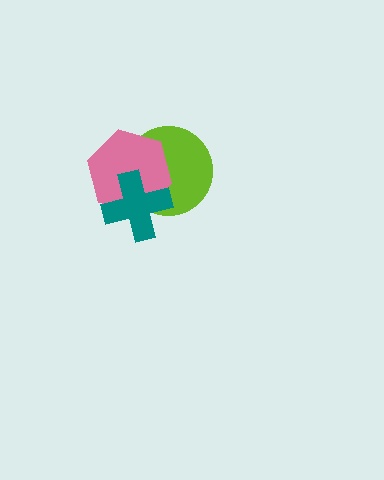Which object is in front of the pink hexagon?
The teal cross is in front of the pink hexagon.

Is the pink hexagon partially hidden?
Yes, it is partially covered by another shape.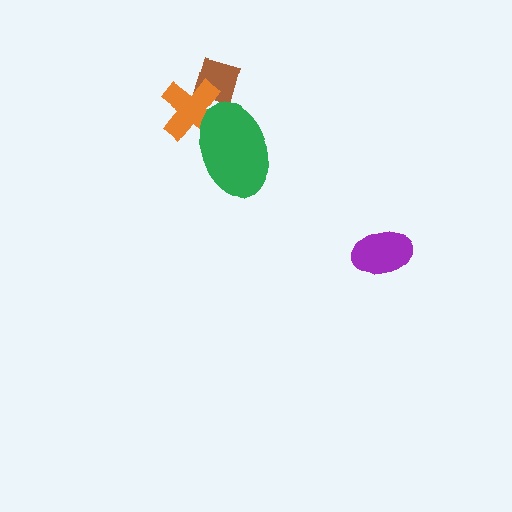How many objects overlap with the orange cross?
2 objects overlap with the orange cross.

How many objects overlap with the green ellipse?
1 object overlaps with the green ellipse.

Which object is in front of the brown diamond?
The orange cross is in front of the brown diamond.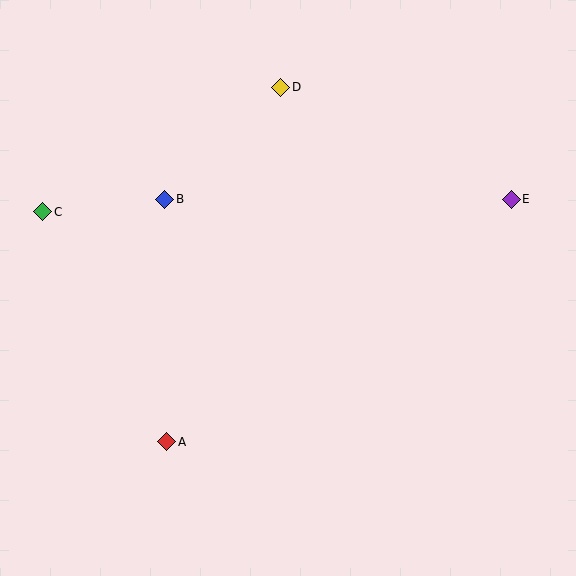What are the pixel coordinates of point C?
Point C is at (43, 212).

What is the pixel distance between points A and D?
The distance between A and D is 373 pixels.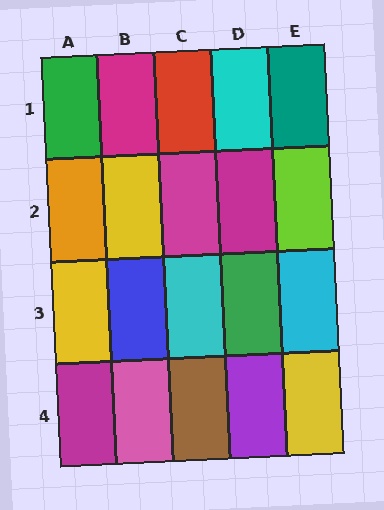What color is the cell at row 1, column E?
Teal.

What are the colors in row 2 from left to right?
Orange, yellow, magenta, magenta, lime.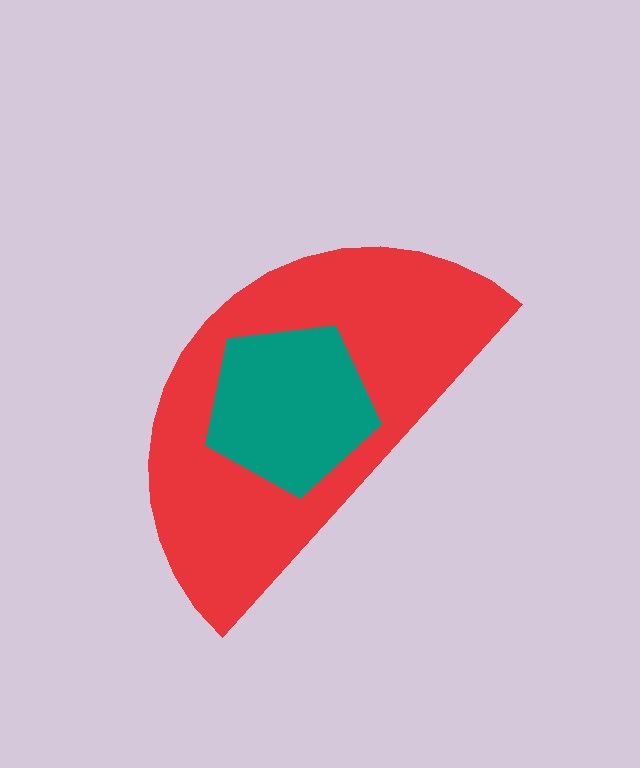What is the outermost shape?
The red semicircle.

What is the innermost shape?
The teal pentagon.